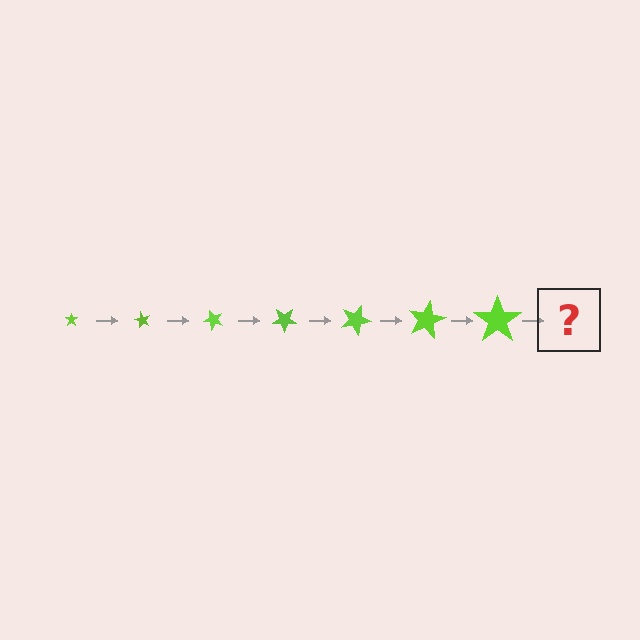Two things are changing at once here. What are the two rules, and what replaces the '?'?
The two rules are that the star grows larger each step and it rotates 60 degrees each step. The '?' should be a star, larger than the previous one and rotated 420 degrees from the start.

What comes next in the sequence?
The next element should be a star, larger than the previous one and rotated 420 degrees from the start.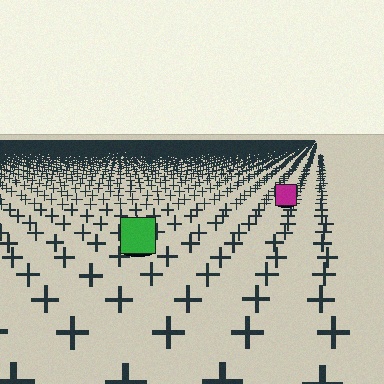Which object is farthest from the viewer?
The magenta square is farthest from the viewer. It appears smaller and the ground texture around it is denser.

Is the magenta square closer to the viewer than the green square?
No. The green square is closer — you can tell from the texture gradient: the ground texture is coarser near it.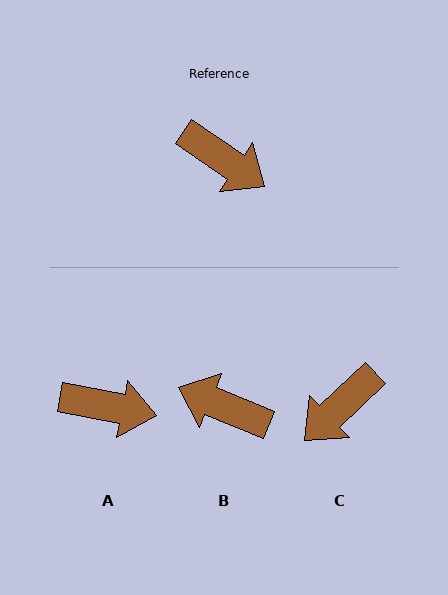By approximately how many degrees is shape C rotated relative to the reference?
Approximately 102 degrees clockwise.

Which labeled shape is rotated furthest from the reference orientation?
B, about 168 degrees away.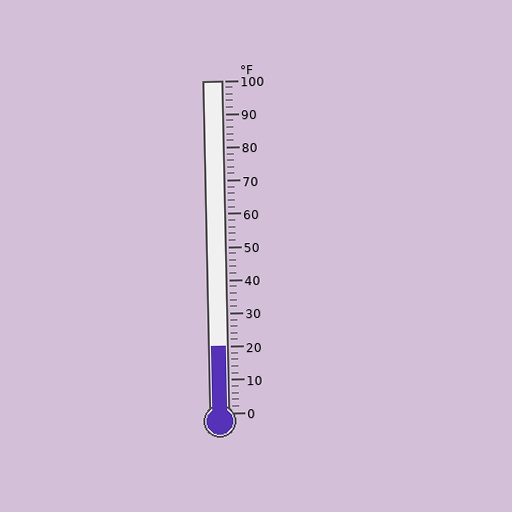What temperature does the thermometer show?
The thermometer shows approximately 20°F.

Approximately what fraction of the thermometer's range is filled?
The thermometer is filled to approximately 20% of its range.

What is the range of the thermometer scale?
The thermometer scale ranges from 0°F to 100°F.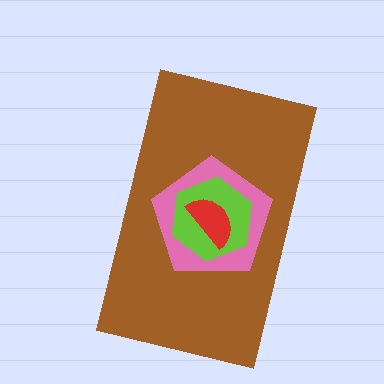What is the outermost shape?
The brown rectangle.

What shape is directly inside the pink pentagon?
The lime hexagon.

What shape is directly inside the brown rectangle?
The pink pentagon.